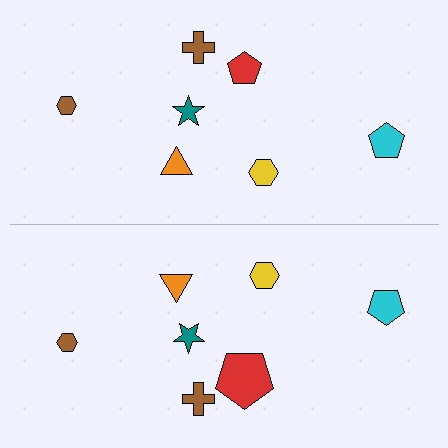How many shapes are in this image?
There are 14 shapes in this image.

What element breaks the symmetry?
The red pentagon on the bottom side has a different size than its mirror counterpart.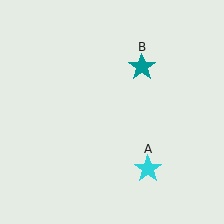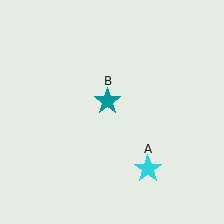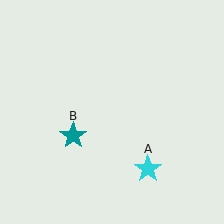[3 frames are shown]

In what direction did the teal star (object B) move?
The teal star (object B) moved down and to the left.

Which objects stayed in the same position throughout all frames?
Cyan star (object A) remained stationary.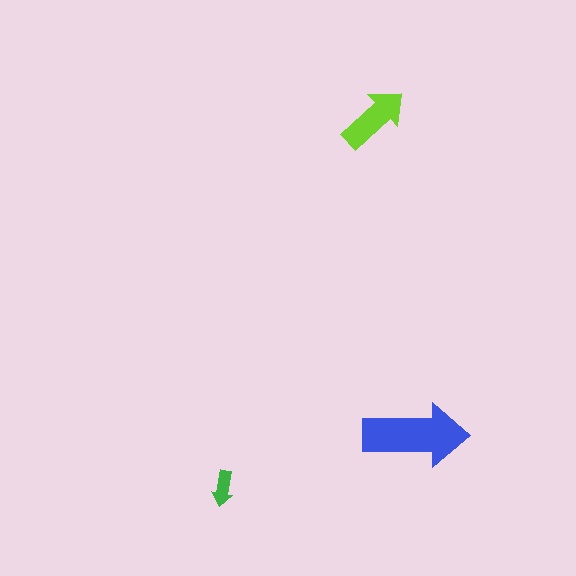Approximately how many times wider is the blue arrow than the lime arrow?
About 1.5 times wider.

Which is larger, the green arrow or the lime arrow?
The lime one.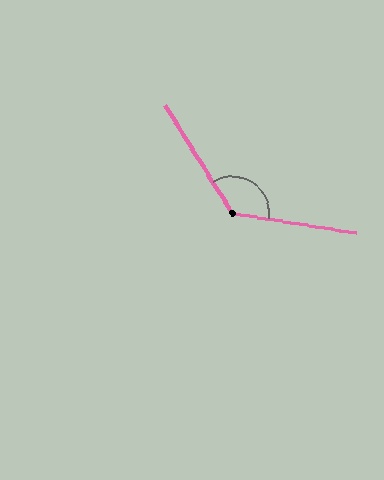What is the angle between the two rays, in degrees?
Approximately 131 degrees.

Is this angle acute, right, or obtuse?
It is obtuse.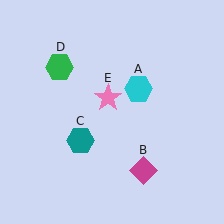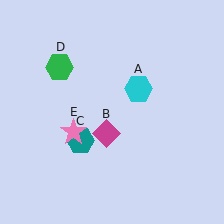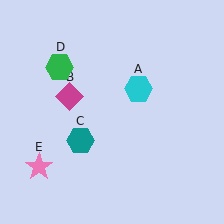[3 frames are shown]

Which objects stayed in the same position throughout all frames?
Cyan hexagon (object A) and teal hexagon (object C) and green hexagon (object D) remained stationary.